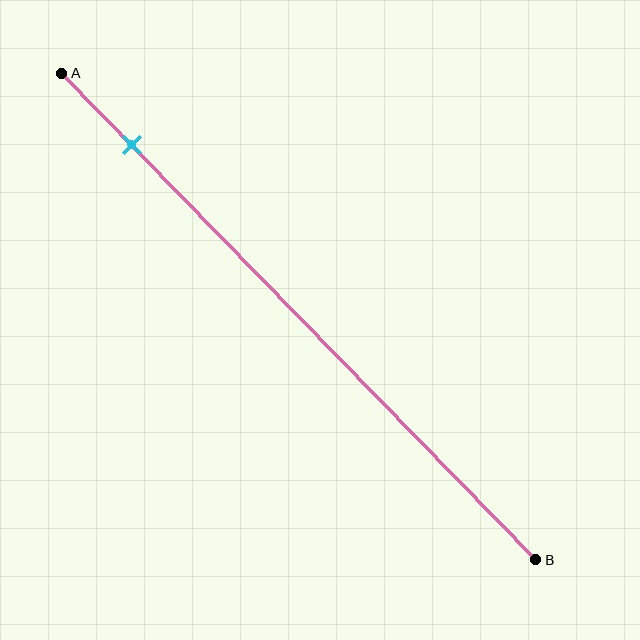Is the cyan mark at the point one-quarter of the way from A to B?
No, the mark is at about 15% from A, not at the 25% one-quarter point.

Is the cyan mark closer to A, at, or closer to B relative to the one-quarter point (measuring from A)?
The cyan mark is closer to point A than the one-quarter point of segment AB.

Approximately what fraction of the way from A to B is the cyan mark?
The cyan mark is approximately 15% of the way from A to B.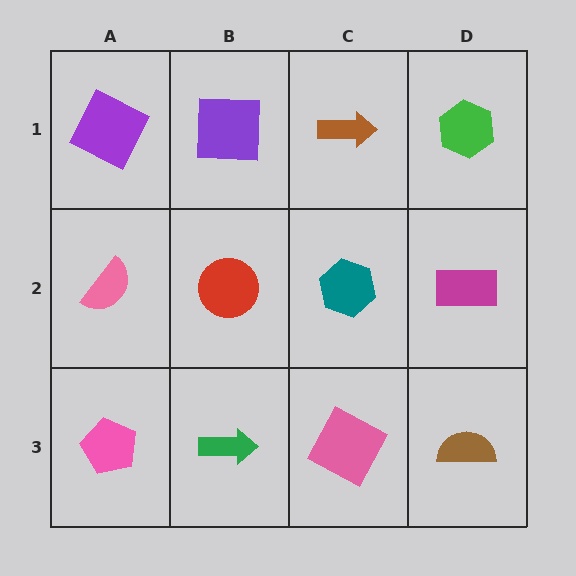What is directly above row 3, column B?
A red circle.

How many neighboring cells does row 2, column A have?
3.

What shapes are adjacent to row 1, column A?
A pink semicircle (row 2, column A), a purple square (row 1, column B).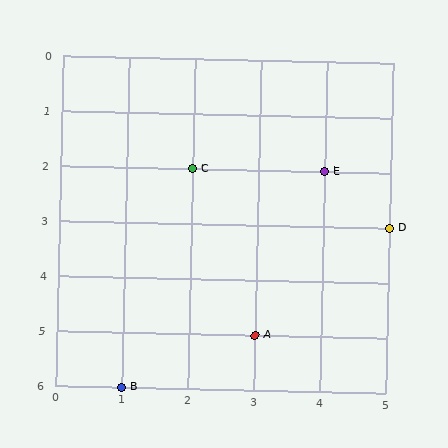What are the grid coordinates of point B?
Point B is at grid coordinates (1, 6).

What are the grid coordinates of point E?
Point E is at grid coordinates (4, 2).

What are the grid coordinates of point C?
Point C is at grid coordinates (2, 2).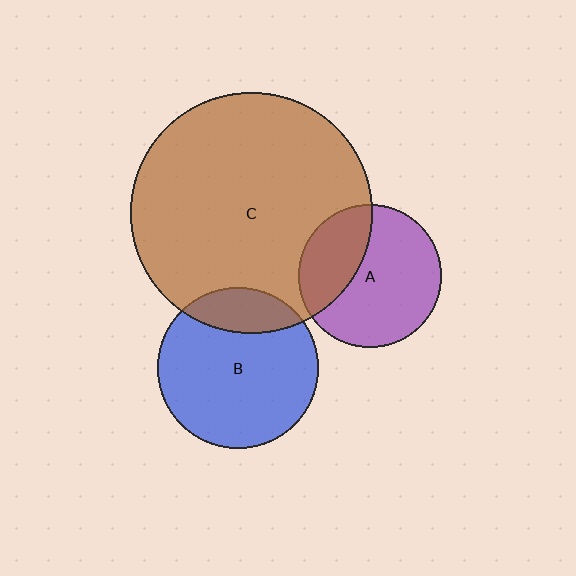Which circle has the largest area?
Circle C (brown).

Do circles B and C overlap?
Yes.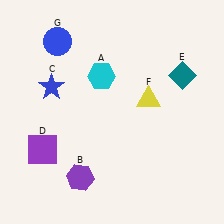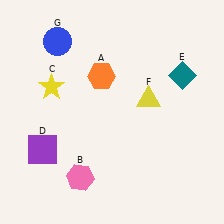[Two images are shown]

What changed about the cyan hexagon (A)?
In Image 1, A is cyan. In Image 2, it changed to orange.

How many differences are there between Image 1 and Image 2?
There are 3 differences between the two images.